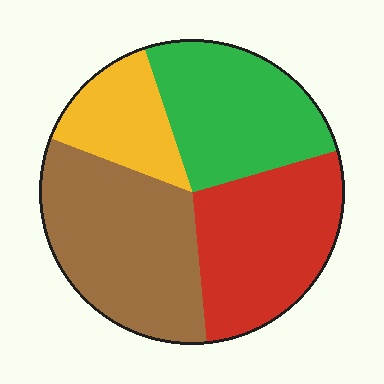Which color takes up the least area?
Yellow, at roughly 15%.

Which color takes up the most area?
Brown, at roughly 30%.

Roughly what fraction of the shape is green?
Green takes up about one quarter (1/4) of the shape.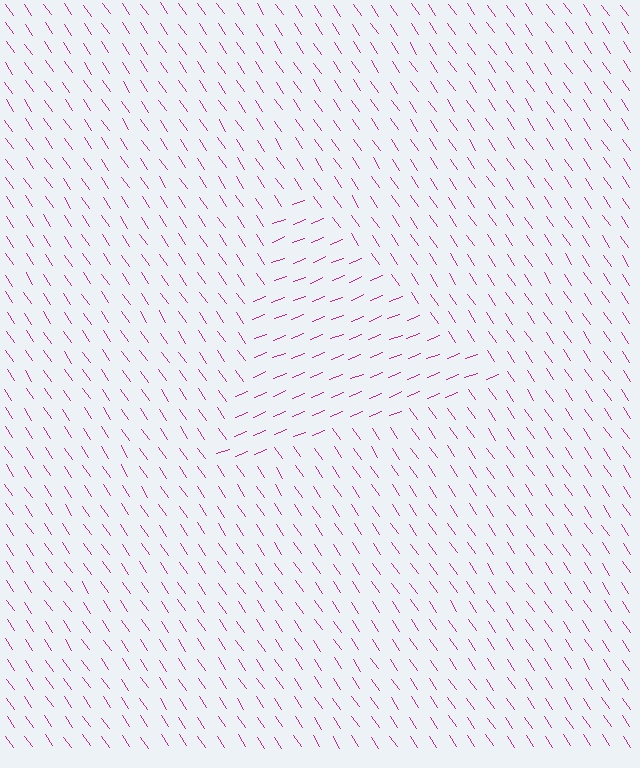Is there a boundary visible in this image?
Yes, there is a texture boundary formed by a change in line orientation.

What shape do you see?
I see a triangle.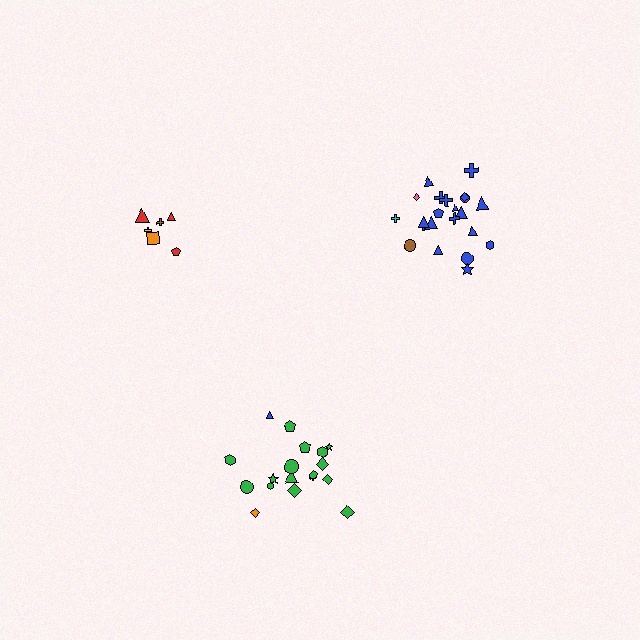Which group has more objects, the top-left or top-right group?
The top-right group.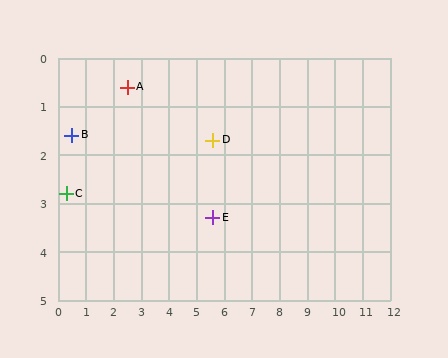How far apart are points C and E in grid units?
Points C and E are about 5.3 grid units apart.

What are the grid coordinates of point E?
Point E is at approximately (5.6, 3.3).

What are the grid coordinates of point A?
Point A is at approximately (2.5, 0.6).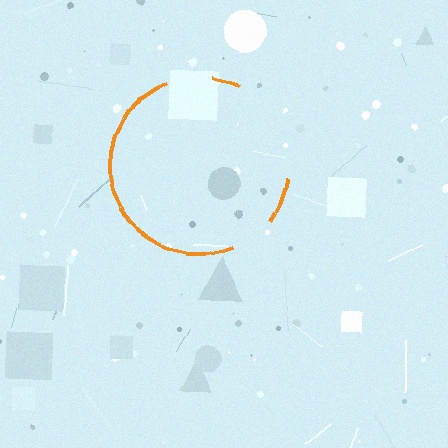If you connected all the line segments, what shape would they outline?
They would outline a circle.